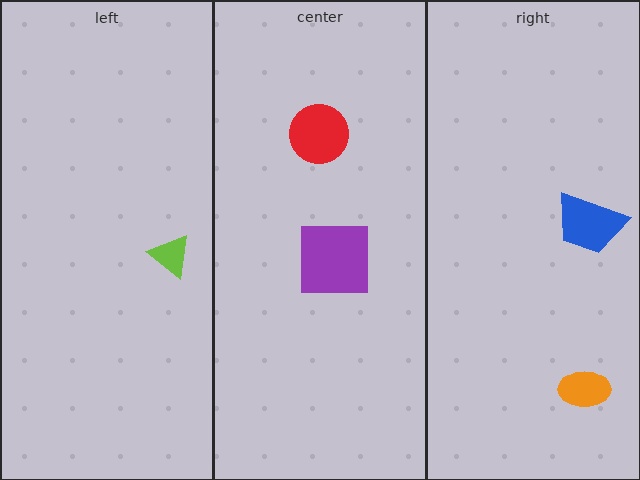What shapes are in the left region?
The lime triangle.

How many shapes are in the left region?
1.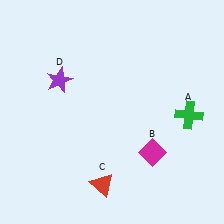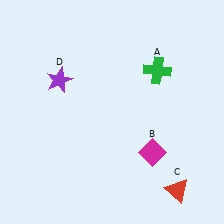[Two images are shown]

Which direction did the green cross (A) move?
The green cross (A) moved up.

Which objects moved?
The objects that moved are: the green cross (A), the red triangle (C).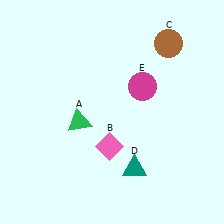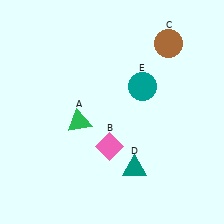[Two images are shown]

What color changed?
The circle (E) changed from magenta in Image 1 to teal in Image 2.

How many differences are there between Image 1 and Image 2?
There is 1 difference between the two images.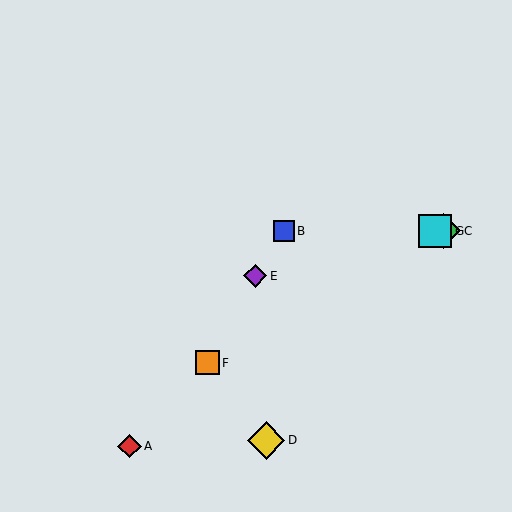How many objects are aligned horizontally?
3 objects (B, C, G) are aligned horizontally.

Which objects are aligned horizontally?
Objects B, C, G are aligned horizontally.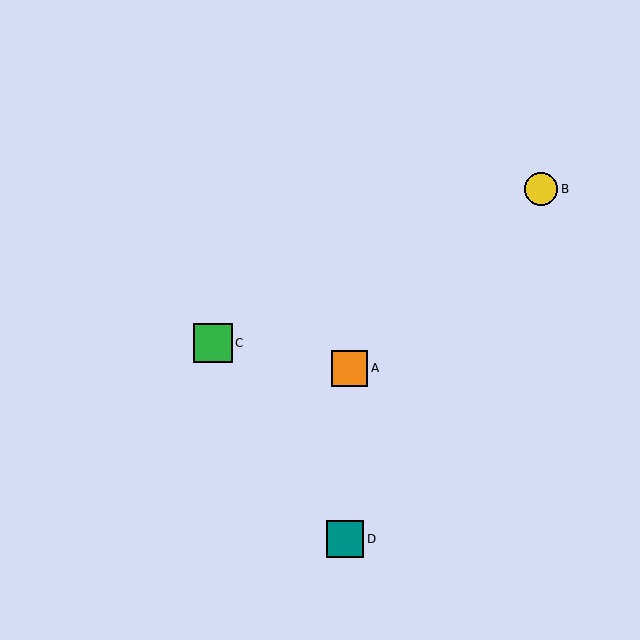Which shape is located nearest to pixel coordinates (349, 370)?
The orange square (labeled A) at (350, 368) is nearest to that location.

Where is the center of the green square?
The center of the green square is at (213, 343).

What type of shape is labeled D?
Shape D is a teal square.